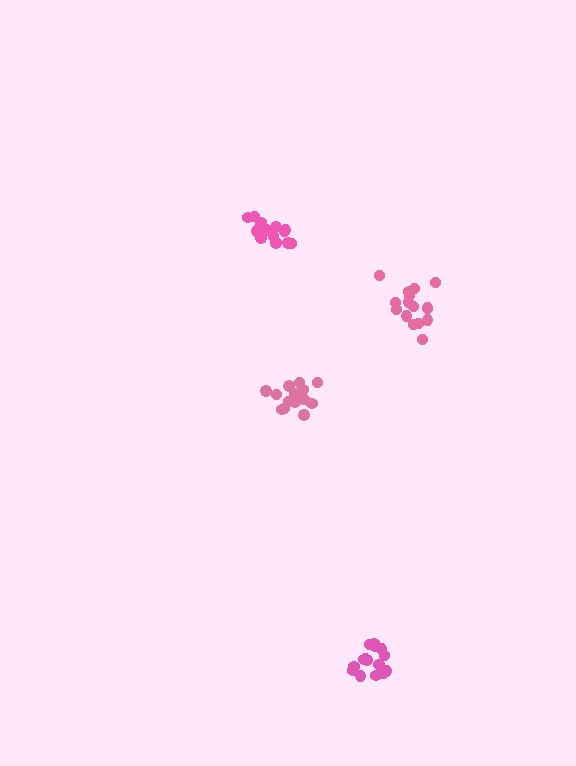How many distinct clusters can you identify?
There are 4 distinct clusters.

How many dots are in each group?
Group 1: 16 dots, Group 2: 16 dots, Group 3: 16 dots, Group 4: 15 dots (63 total).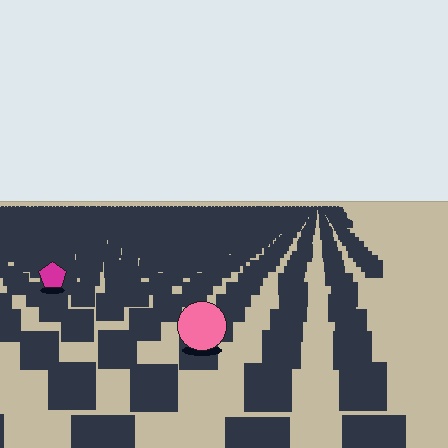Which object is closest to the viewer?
The pink circle is closest. The texture marks near it are larger and more spread out.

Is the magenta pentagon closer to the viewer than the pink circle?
No. The pink circle is closer — you can tell from the texture gradient: the ground texture is coarser near it.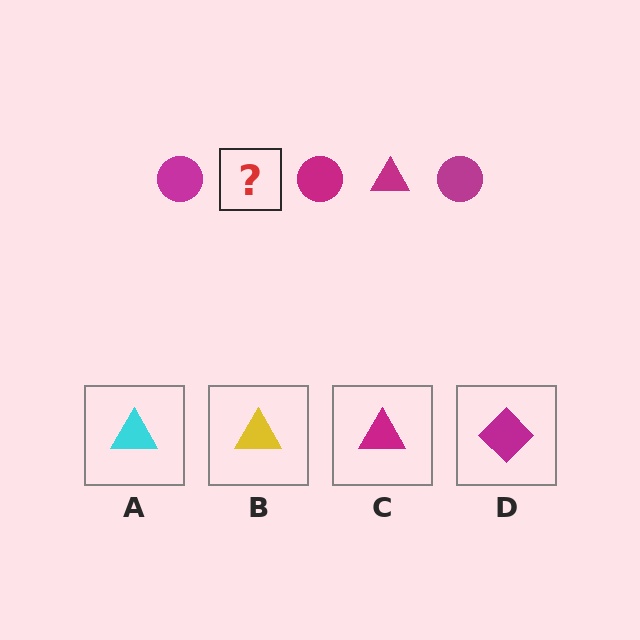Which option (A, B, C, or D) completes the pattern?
C.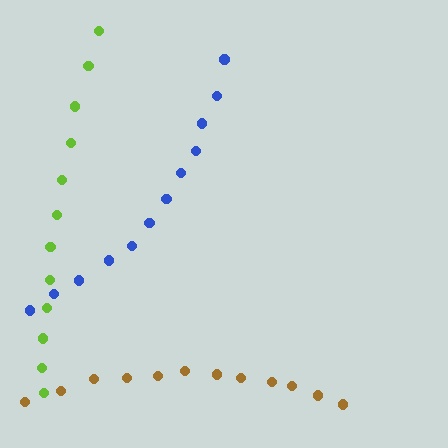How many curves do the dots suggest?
There are 3 distinct paths.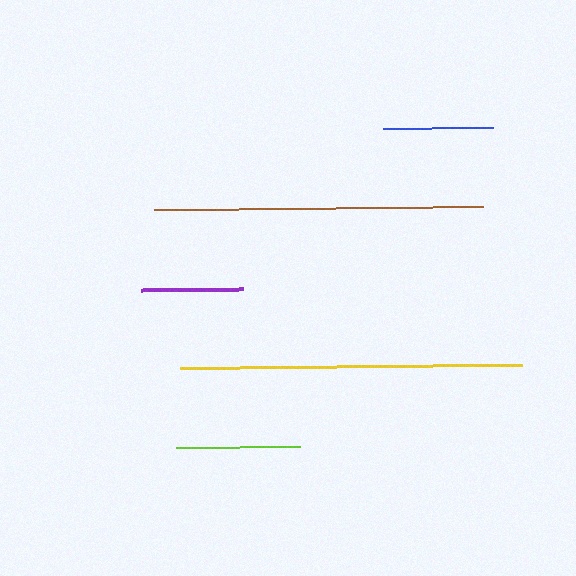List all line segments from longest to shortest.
From longest to shortest: yellow, brown, lime, blue, purple.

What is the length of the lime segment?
The lime segment is approximately 124 pixels long.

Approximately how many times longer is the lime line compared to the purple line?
The lime line is approximately 1.2 times the length of the purple line.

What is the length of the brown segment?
The brown segment is approximately 330 pixels long.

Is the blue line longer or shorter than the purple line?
The blue line is longer than the purple line.